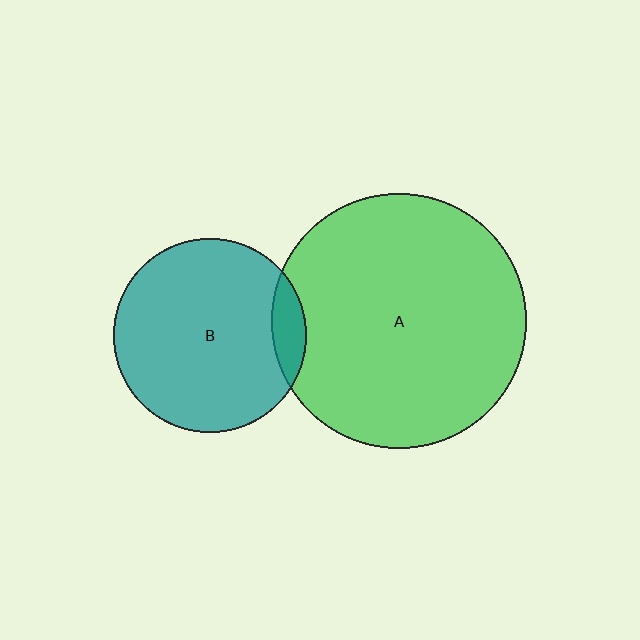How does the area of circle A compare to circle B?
Approximately 1.7 times.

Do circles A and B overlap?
Yes.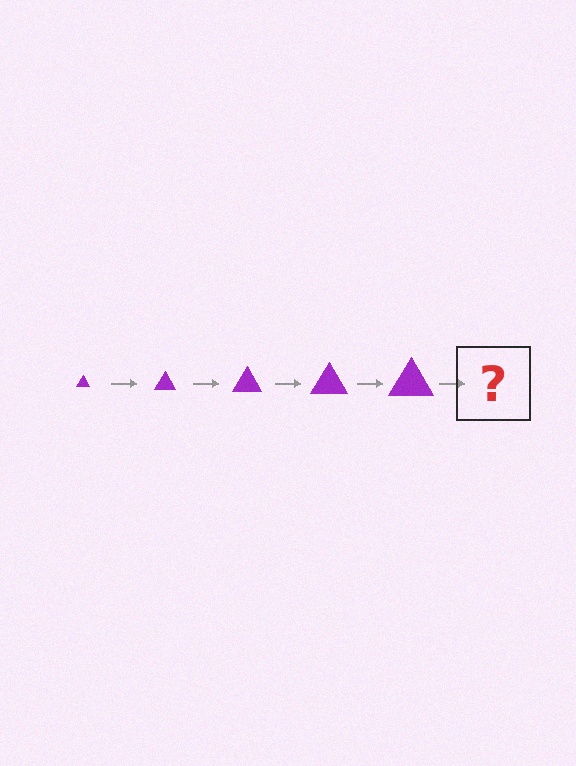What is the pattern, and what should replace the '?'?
The pattern is that the triangle gets progressively larger each step. The '?' should be a purple triangle, larger than the previous one.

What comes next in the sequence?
The next element should be a purple triangle, larger than the previous one.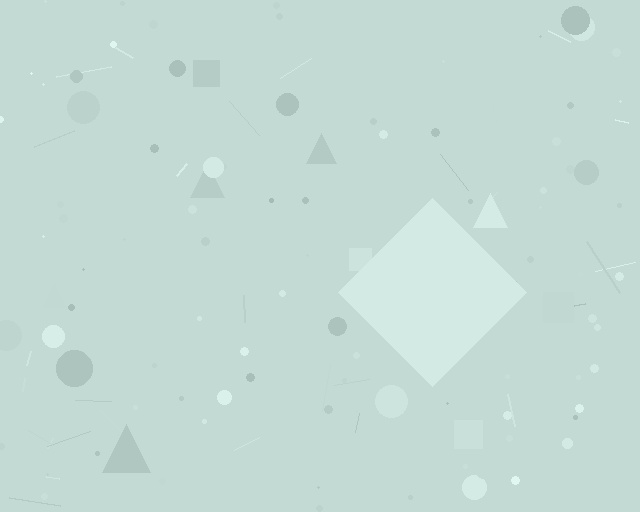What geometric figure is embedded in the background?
A diamond is embedded in the background.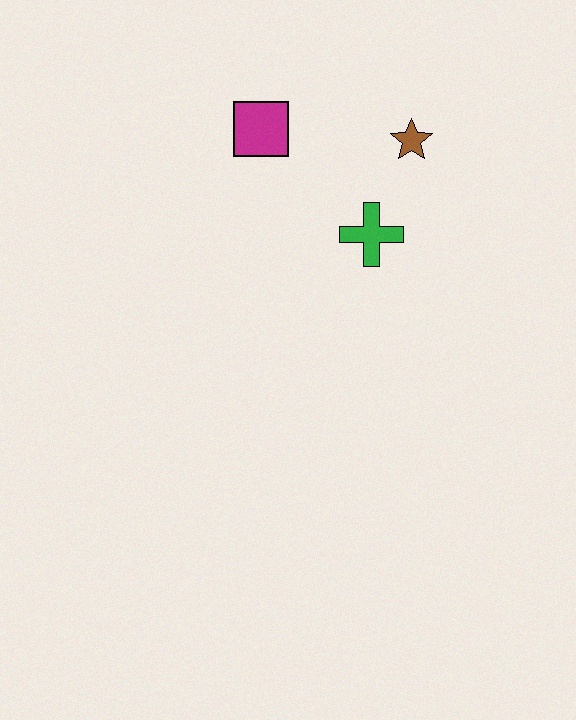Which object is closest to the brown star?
The green cross is closest to the brown star.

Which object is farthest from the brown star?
The magenta square is farthest from the brown star.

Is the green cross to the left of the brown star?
Yes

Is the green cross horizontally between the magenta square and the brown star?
Yes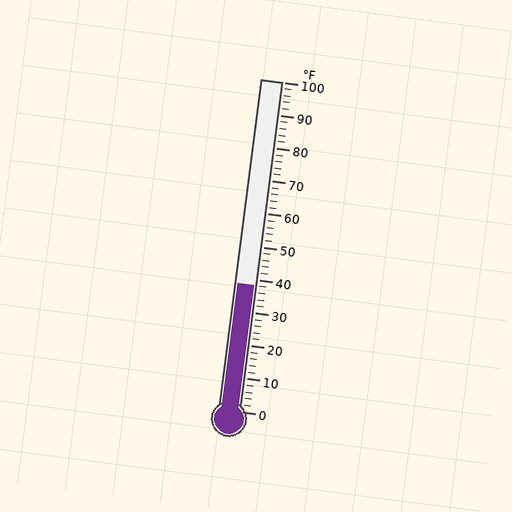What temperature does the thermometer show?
The thermometer shows approximately 38°F.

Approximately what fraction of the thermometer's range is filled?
The thermometer is filled to approximately 40% of its range.